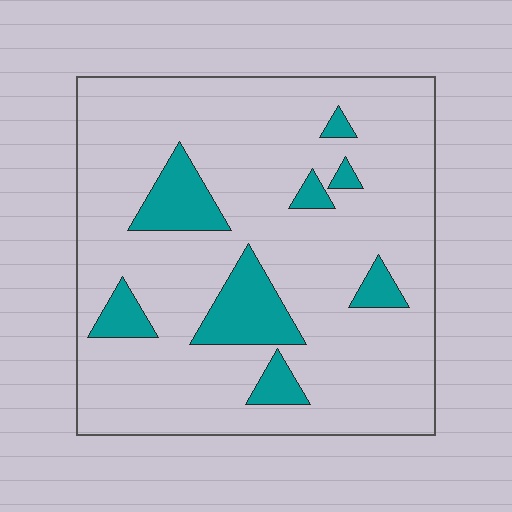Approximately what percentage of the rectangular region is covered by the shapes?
Approximately 15%.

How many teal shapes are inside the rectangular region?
8.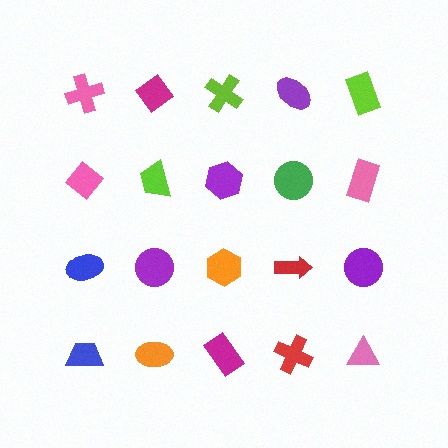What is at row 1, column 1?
A pink cross.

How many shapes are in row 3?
5 shapes.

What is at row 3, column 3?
An orange hexagon.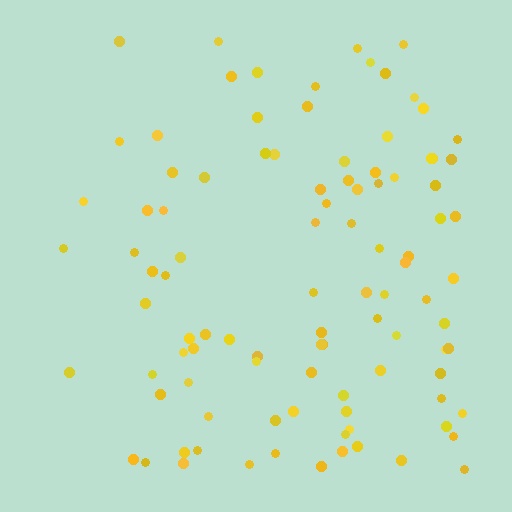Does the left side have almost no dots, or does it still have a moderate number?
Still a moderate number, just noticeably fewer than the right.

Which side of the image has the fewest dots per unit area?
The left.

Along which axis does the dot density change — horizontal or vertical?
Horizontal.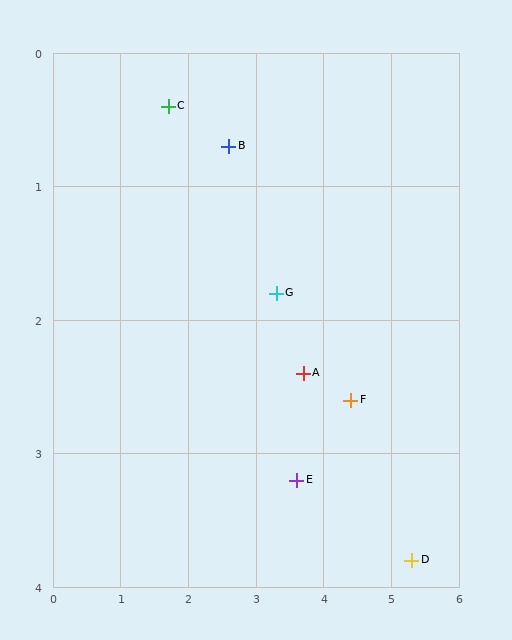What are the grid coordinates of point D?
Point D is at approximately (5.3, 3.8).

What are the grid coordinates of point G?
Point G is at approximately (3.3, 1.8).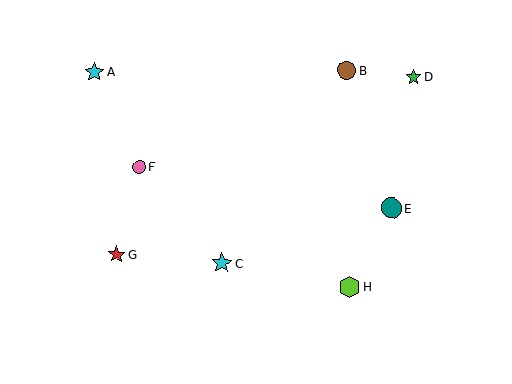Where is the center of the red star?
The center of the red star is at (116, 255).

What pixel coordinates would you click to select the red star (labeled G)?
Click at (116, 255) to select the red star G.